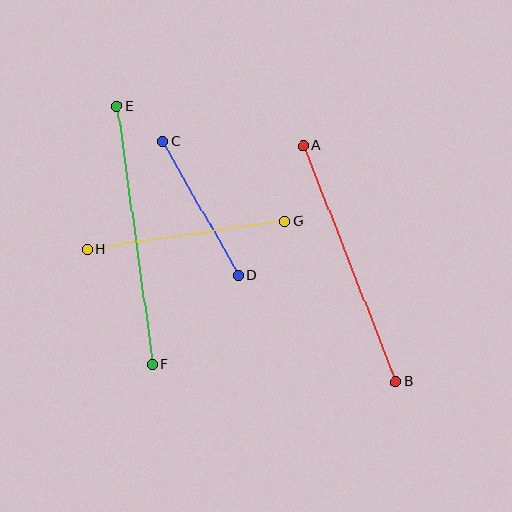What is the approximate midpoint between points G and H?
The midpoint is at approximately (186, 235) pixels.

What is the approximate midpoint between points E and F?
The midpoint is at approximately (135, 235) pixels.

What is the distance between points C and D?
The distance is approximately 154 pixels.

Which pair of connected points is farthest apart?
Points E and F are farthest apart.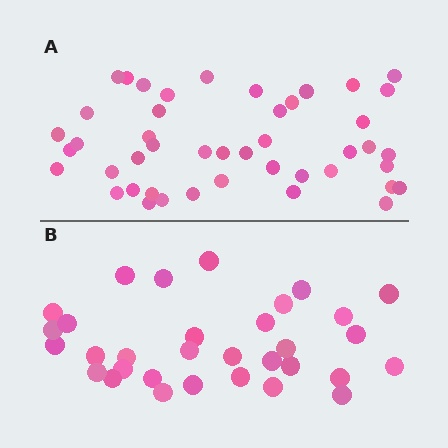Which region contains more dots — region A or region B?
Region A (the top region) has more dots.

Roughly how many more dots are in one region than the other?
Region A has approximately 15 more dots than region B.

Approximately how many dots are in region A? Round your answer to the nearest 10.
About 40 dots. (The exact count is 45, which rounds to 40.)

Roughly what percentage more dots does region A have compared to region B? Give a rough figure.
About 40% more.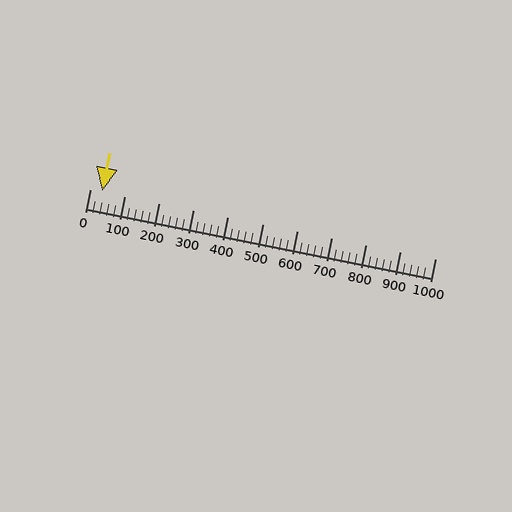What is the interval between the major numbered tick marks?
The major tick marks are spaced 100 units apart.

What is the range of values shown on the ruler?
The ruler shows values from 0 to 1000.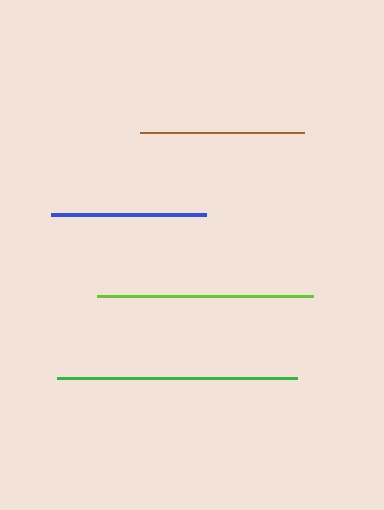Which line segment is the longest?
The green line is the longest at approximately 240 pixels.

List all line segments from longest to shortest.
From longest to shortest: green, lime, brown, blue.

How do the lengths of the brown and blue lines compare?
The brown and blue lines are approximately the same length.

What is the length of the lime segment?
The lime segment is approximately 216 pixels long.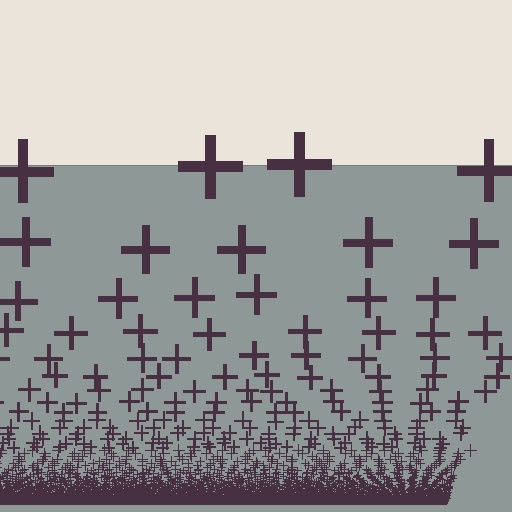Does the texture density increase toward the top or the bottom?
Density increases toward the bottom.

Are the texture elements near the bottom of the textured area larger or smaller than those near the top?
Smaller. The gradient is inverted — elements near the bottom are smaller and denser.